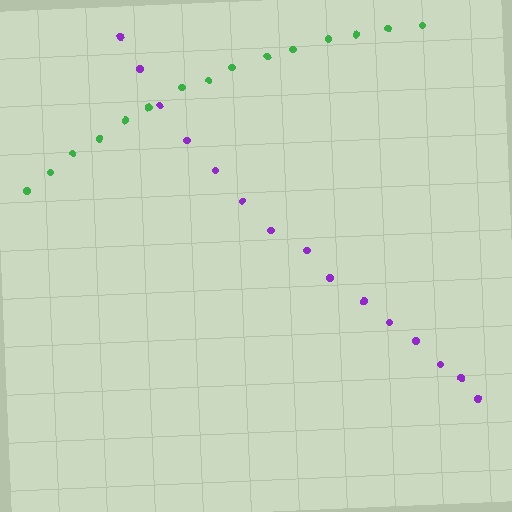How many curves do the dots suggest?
There are 2 distinct paths.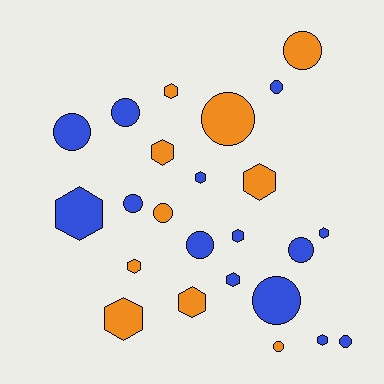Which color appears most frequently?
Blue, with 14 objects.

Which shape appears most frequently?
Hexagon, with 12 objects.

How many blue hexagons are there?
There are 6 blue hexagons.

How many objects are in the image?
There are 24 objects.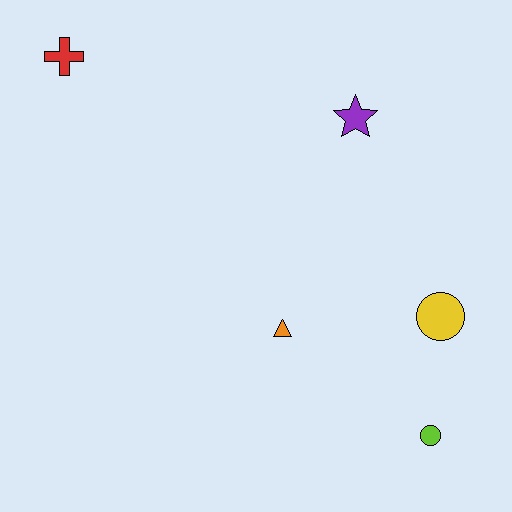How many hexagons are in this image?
There are no hexagons.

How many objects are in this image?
There are 5 objects.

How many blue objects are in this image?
There are no blue objects.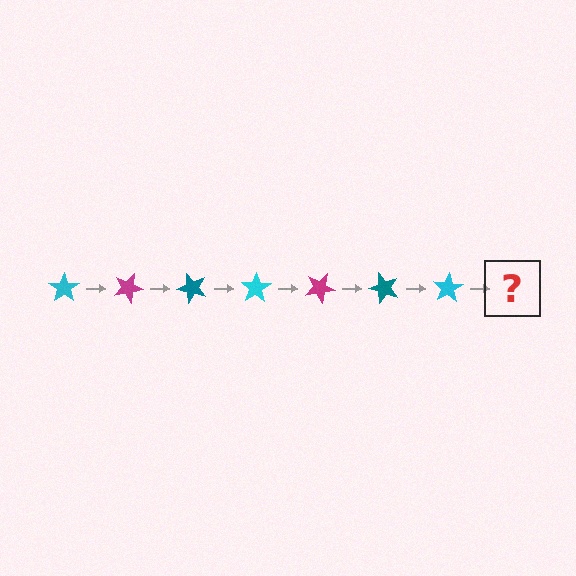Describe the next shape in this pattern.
It should be a magenta star, rotated 175 degrees from the start.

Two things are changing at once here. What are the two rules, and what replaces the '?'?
The two rules are that it rotates 25 degrees each step and the color cycles through cyan, magenta, and teal. The '?' should be a magenta star, rotated 175 degrees from the start.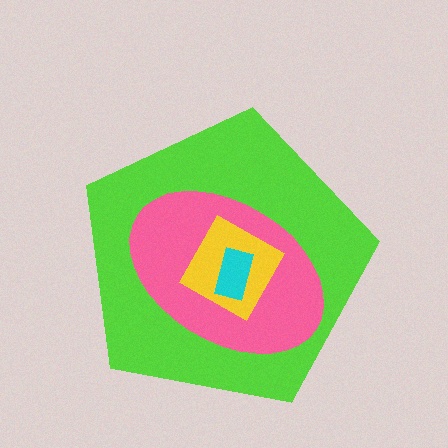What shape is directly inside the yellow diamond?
The cyan rectangle.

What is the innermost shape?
The cyan rectangle.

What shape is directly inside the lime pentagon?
The pink ellipse.